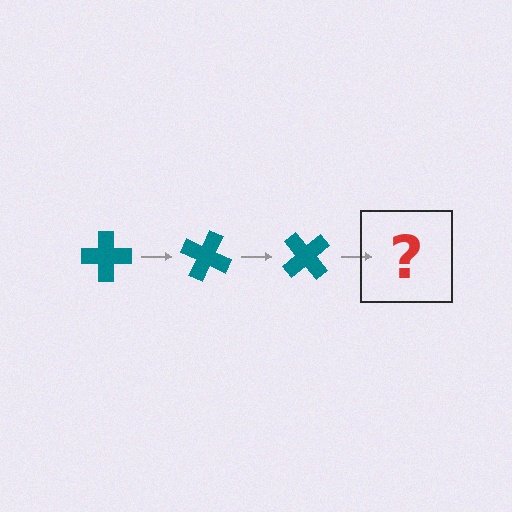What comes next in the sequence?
The next element should be a teal cross rotated 75 degrees.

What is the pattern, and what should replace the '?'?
The pattern is that the cross rotates 25 degrees each step. The '?' should be a teal cross rotated 75 degrees.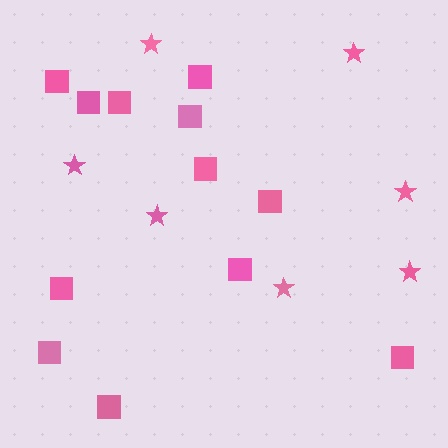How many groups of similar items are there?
There are 2 groups: one group of stars (7) and one group of squares (12).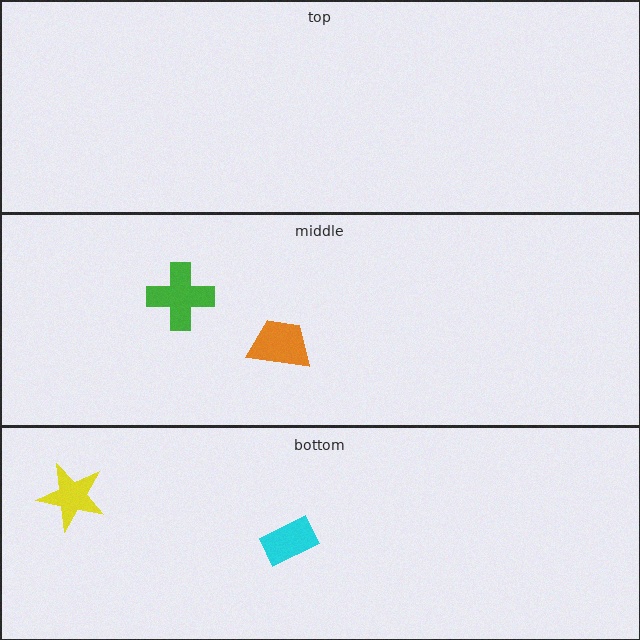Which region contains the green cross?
The middle region.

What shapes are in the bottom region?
The yellow star, the cyan rectangle.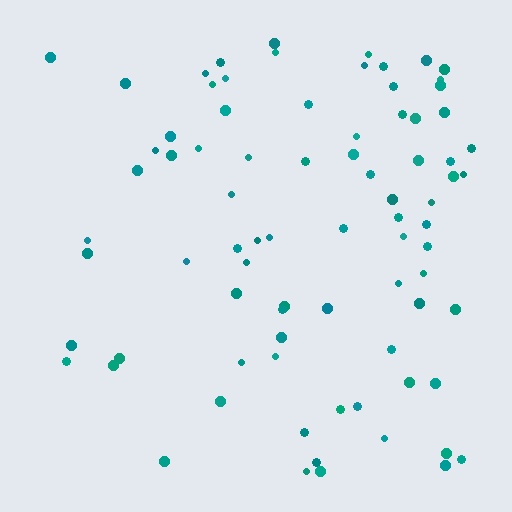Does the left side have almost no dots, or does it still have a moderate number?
Still a moderate number, just noticeably fewer than the right.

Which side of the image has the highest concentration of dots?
The right.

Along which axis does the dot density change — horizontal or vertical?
Horizontal.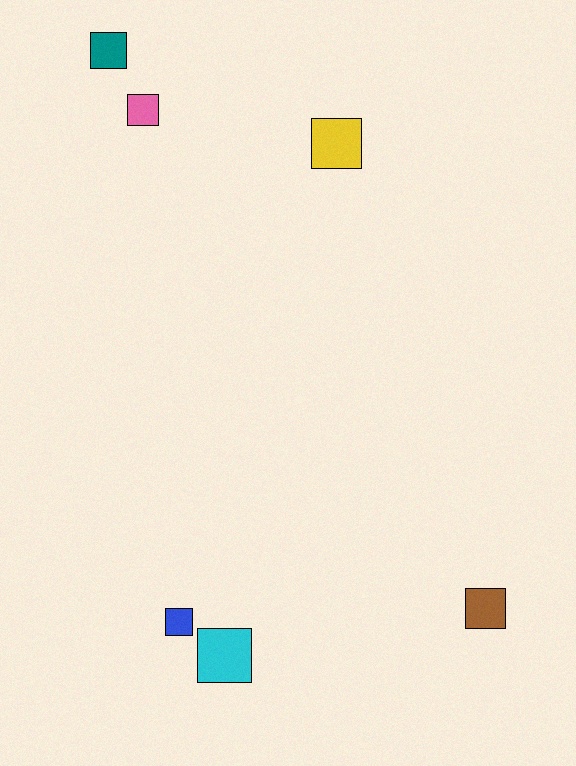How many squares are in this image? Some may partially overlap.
There are 6 squares.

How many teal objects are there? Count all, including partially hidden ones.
There is 1 teal object.